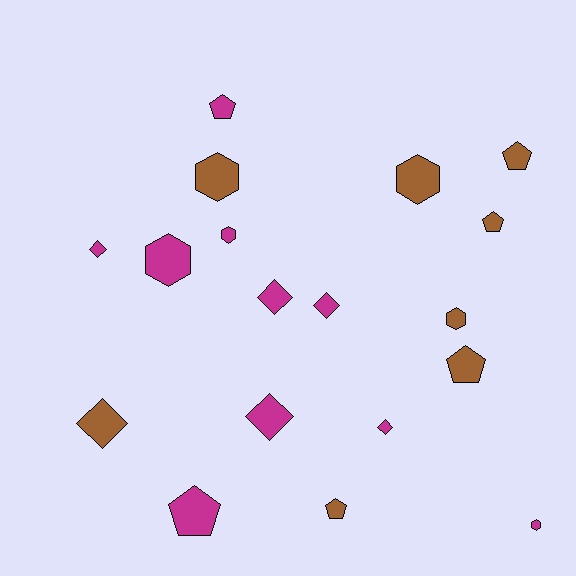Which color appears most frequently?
Magenta, with 10 objects.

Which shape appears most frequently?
Hexagon, with 6 objects.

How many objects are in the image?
There are 18 objects.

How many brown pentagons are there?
There are 4 brown pentagons.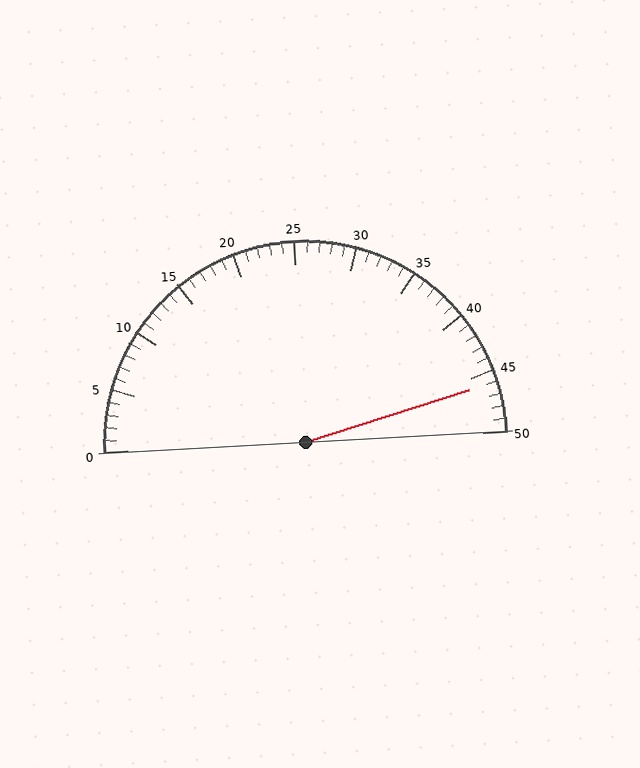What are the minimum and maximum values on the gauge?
The gauge ranges from 0 to 50.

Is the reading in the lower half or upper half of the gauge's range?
The reading is in the upper half of the range (0 to 50).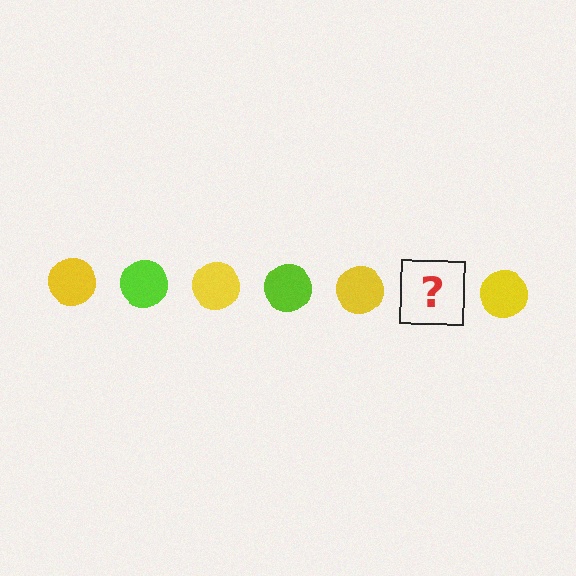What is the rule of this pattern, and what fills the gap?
The rule is that the pattern cycles through yellow, lime circles. The gap should be filled with a lime circle.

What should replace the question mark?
The question mark should be replaced with a lime circle.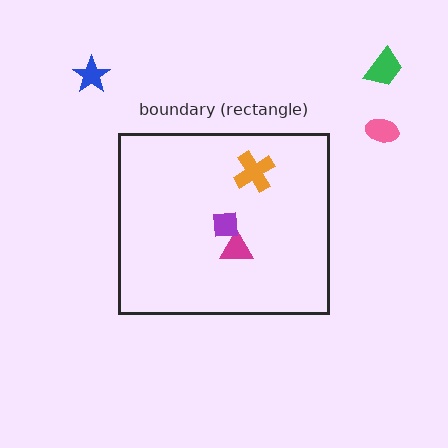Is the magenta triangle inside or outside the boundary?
Inside.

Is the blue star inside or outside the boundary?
Outside.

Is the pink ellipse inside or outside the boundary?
Outside.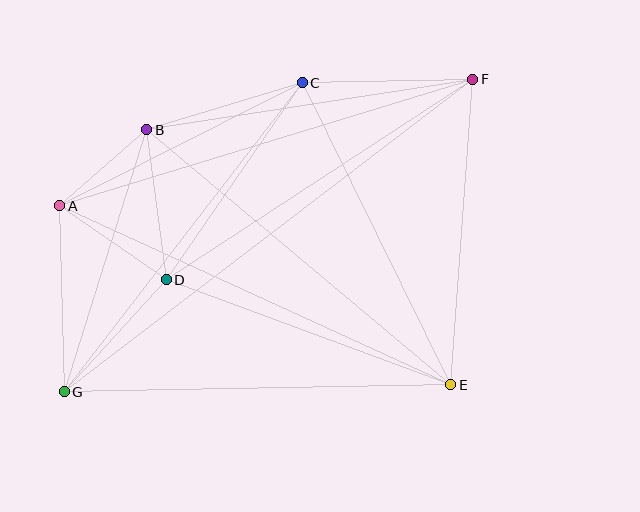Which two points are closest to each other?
Points A and B are closest to each other.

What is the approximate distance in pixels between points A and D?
The distance between A and D is approximately 130 pixels.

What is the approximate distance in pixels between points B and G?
The distance between B and G is approximately 274 pixels.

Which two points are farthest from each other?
Points F and G are farthest from each other.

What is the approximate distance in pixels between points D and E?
The distance between D and E is approximately 303 pixels.